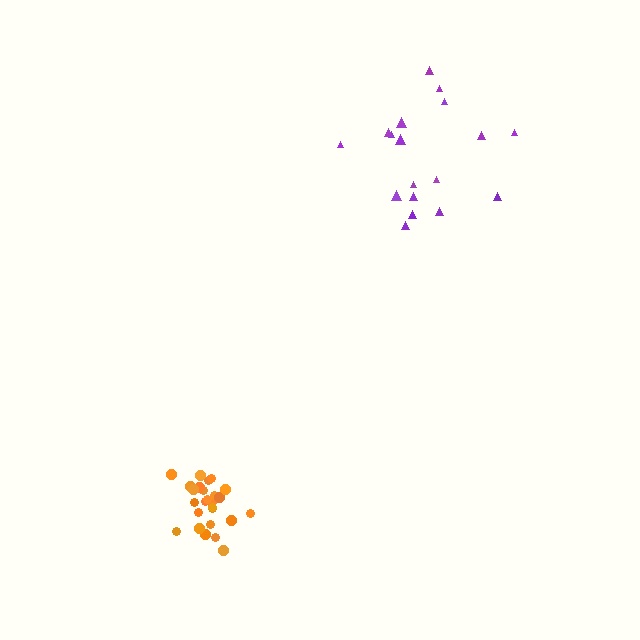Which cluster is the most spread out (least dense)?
Purple.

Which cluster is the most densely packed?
Orange.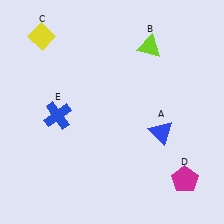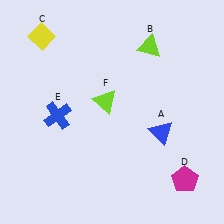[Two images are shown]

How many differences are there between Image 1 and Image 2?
There is 1 difference between the two images.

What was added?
A lime triangle (F) was added in Image 2.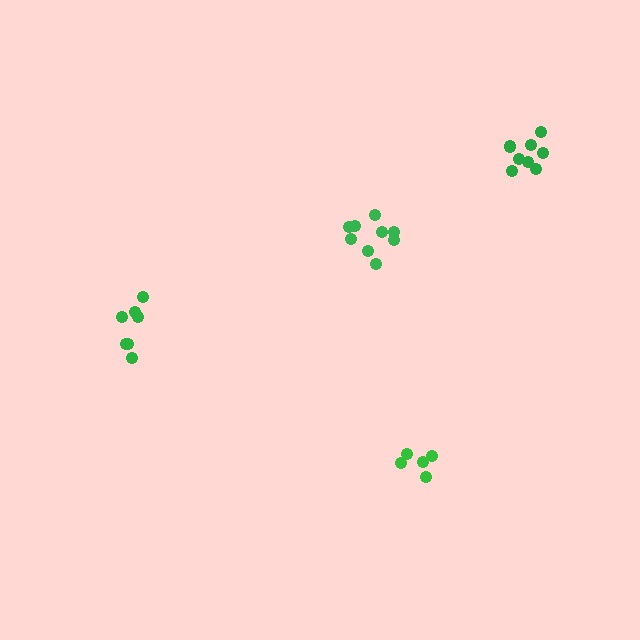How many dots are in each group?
Group 1: 9 dots, Group 2: 7 dots, Group 3: 5 dots, Group 4: 8 dots (29 total).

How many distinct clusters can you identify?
There are 4 distinct clusters.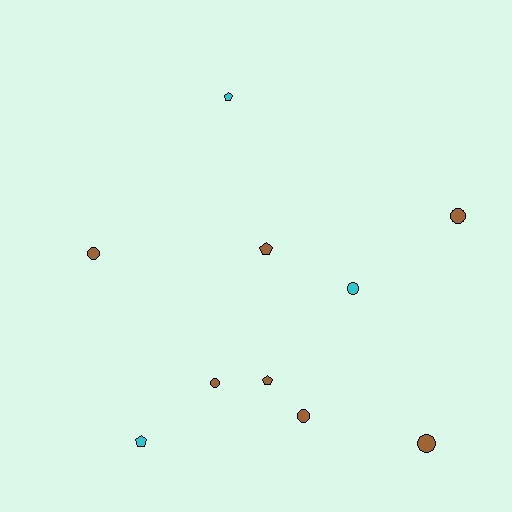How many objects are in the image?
There are 10 objects.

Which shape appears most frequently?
Circle, with 6 objects.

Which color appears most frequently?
Brown, with 7 objects.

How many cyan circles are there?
There is 1 cyan circle.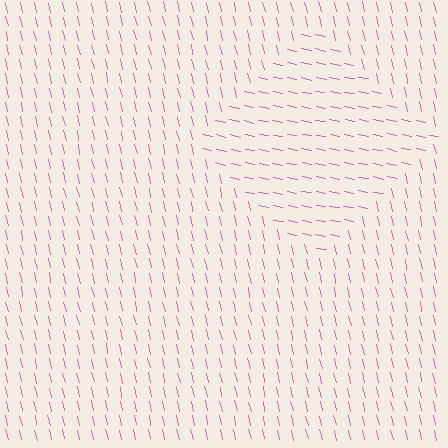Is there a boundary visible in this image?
Yes, there is a texture boundary formed by a change in line orientation.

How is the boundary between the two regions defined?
The boundary is defined purely by a change in line orientation (approximately 66 degrees difference). All lines are the same color and thickness.